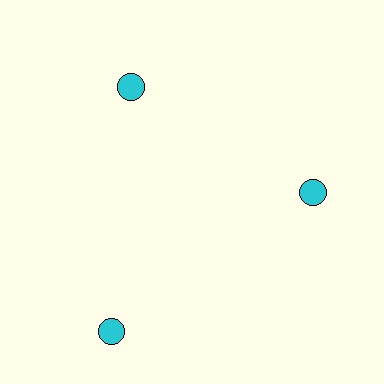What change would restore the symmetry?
The symmetry would be restored by moving it inward, back onto the ring so that all 3 circles sit at equal angles and equal distance from the center.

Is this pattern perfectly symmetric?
No. The 3 cyan circles are arranged in a ring, but one element near the 7 o'clock position is pushed outward from the center, breaking the 3-fold rotational symmetry.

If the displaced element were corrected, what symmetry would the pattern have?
It would have 3-fold rotational symmetry — the pattern would map onto itself every 120 degrees.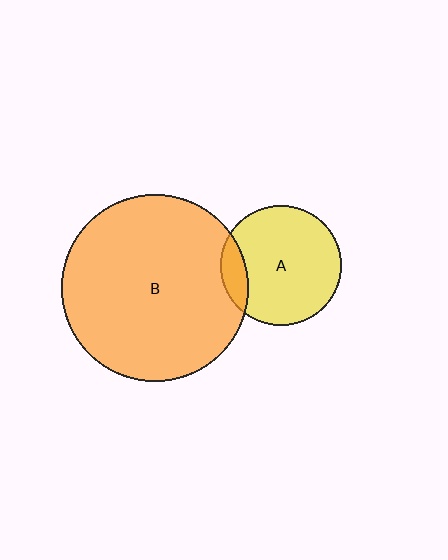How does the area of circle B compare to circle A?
Approximately 2.4 times.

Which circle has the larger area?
Circle B (orange).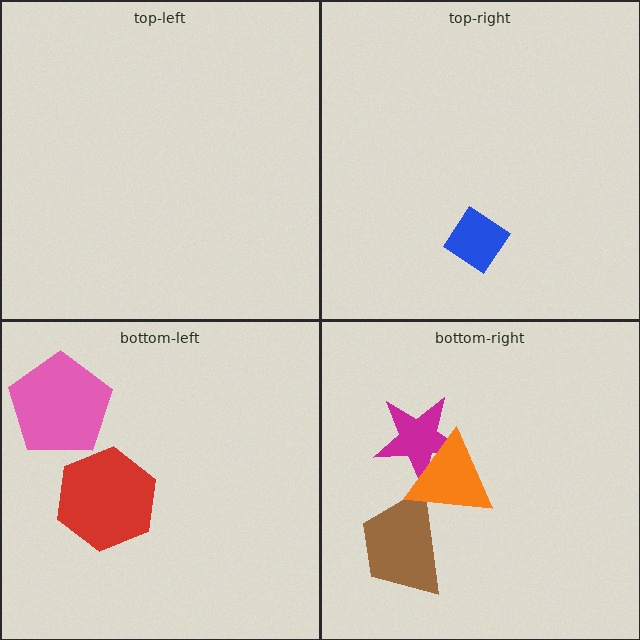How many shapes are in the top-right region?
1.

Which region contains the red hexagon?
The bottom-left region.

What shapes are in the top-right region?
The blue diamond.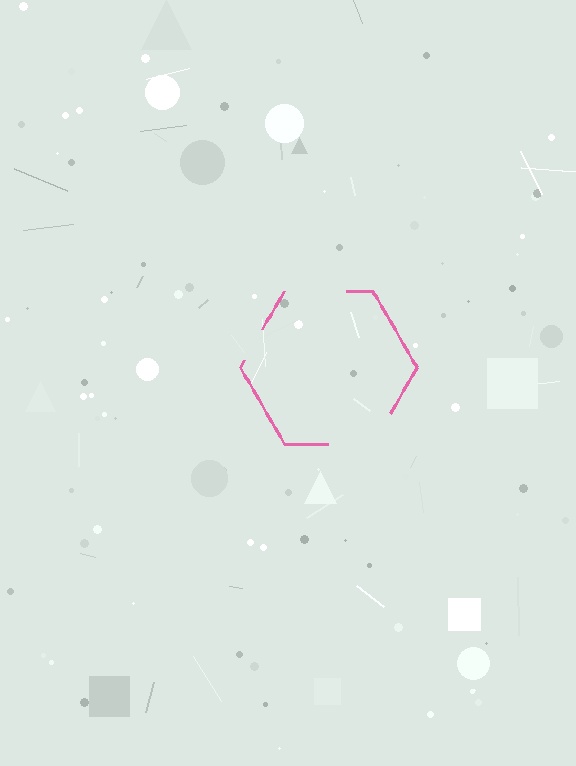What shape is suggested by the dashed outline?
The dashed outline suggests a hexagon.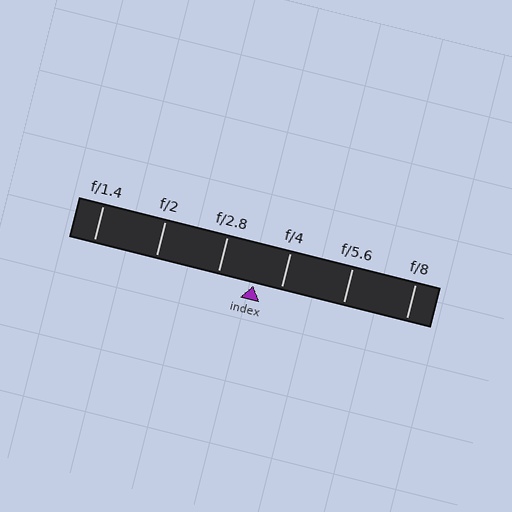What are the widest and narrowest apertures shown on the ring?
The widest aperture shown is f/1.4 and the narrowest is f/8.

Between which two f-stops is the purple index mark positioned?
The index mark is between f/2.8 and f/4.